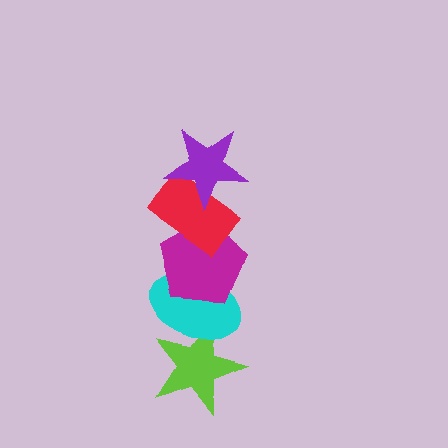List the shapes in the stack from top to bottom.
From top to bottom: the purple star, the red rectangle, the magenta pentagon, the cyan ellipse, the lime star.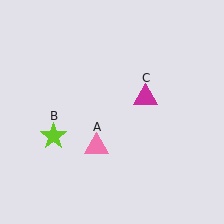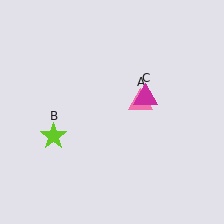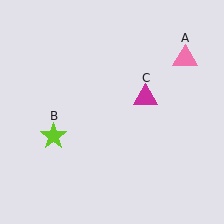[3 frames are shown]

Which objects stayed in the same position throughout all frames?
Lime star (object B) and magenta triangle (object C) remained stationary.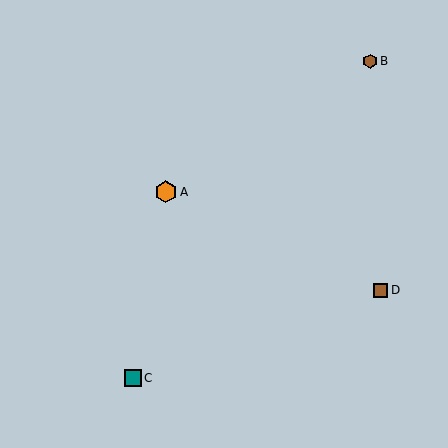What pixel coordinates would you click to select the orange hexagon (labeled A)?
Click at (166, 192) to select the orange hexagon A.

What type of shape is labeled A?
Shape A is an orange hexagon.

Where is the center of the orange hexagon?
The center of the orange hexagon is at (166, 192).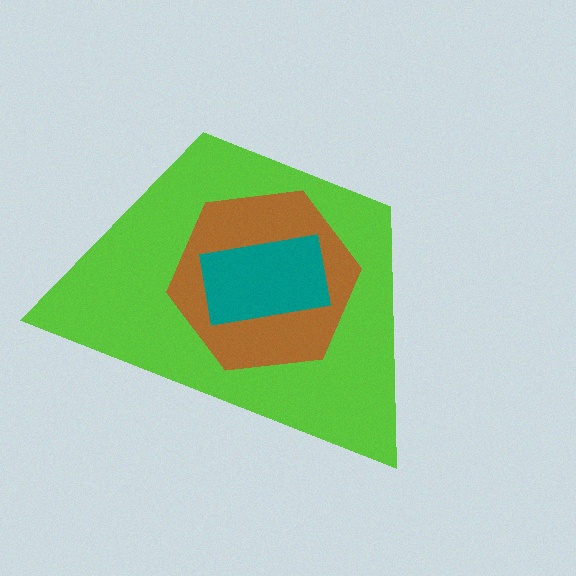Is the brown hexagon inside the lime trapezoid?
Yes.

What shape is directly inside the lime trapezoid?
The brown hexagon.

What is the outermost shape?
The lime trapezoid.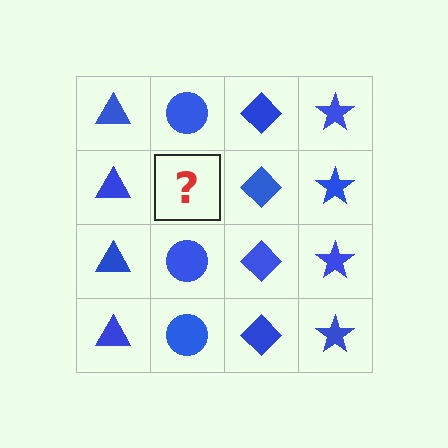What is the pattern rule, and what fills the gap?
The rule is that each column has a consistent shape. The gap should be filled with a blue circle.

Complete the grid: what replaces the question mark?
The question mark should be replaced with a blue circle.